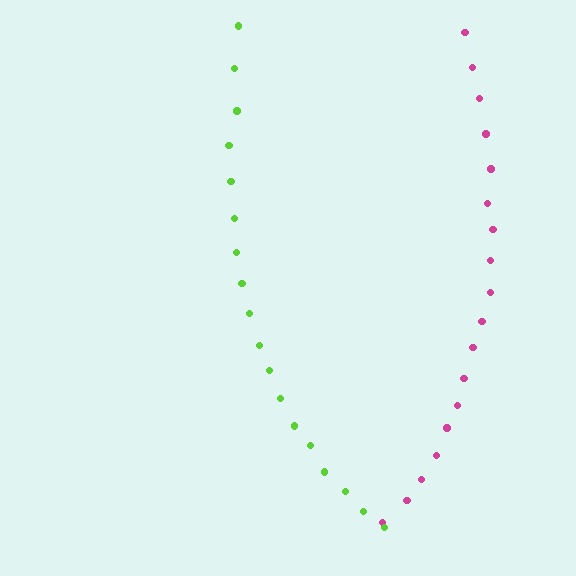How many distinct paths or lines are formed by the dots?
There are 2 distinct paths.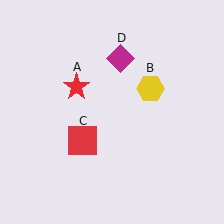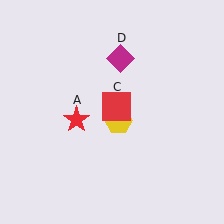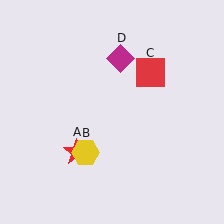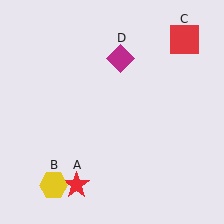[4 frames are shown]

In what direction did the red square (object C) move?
The red square (object C) moved up and to the right.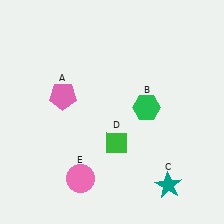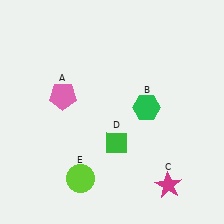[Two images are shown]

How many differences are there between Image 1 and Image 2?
There are 2 differences between the two images.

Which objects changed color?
C changed from teal to magenta. E changed from pink to lime.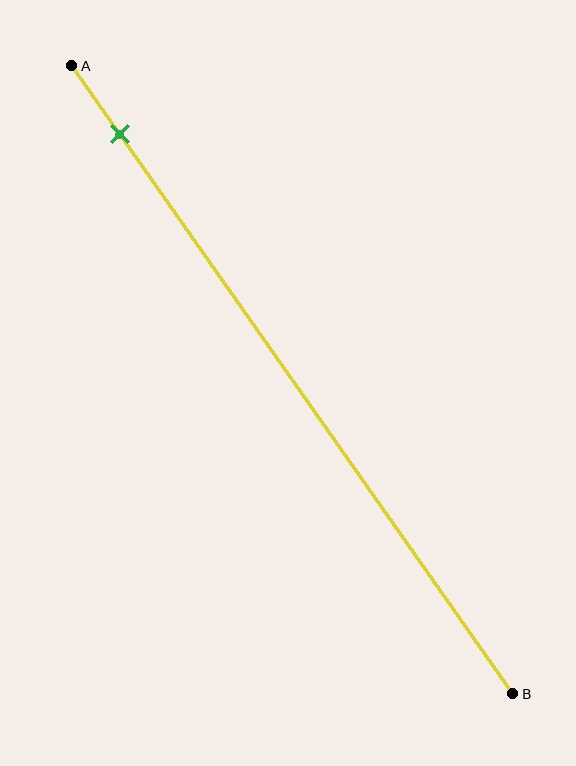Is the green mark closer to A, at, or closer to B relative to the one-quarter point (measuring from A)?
The green mark is closer to point A than the one-quarter point of segment AB.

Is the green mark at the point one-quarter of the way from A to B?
No, the mark is at about 10% from A, not at the 25% one-quarter point.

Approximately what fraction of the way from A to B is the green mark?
The green mark is approximately 10% of the way from A to B.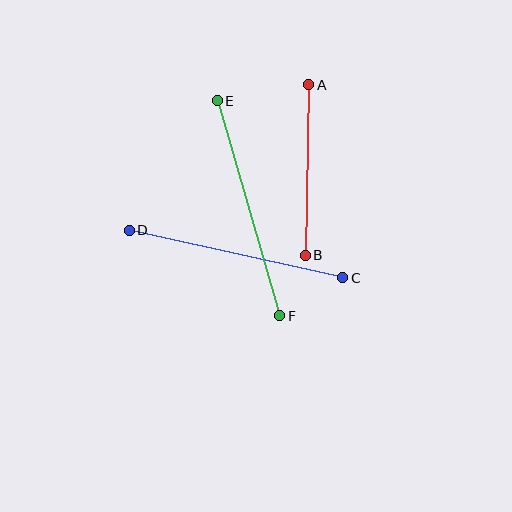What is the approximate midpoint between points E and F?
The midpoint is at approximately (249, 208) pixels.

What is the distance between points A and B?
The distance is approximately 171 pixels.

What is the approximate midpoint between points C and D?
The midpoint is at approximately (236, 254) pixels.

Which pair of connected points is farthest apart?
Points E and F are farthest apart.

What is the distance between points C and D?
The distance is approximately 219 pixels.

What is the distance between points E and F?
The distance is approximately 224 pixels.